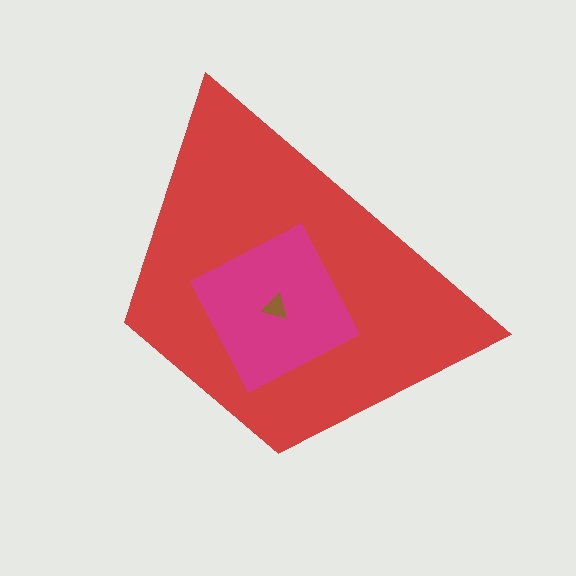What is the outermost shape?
The red trapezoid.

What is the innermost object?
The brown triangle.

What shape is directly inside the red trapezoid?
The magenta square.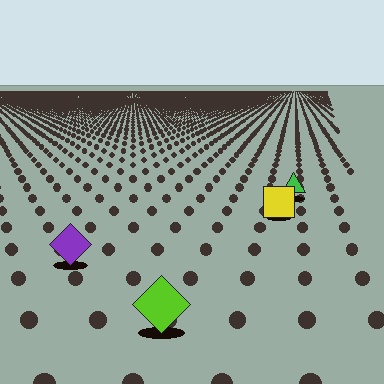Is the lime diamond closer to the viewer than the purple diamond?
Yes. The lime diamond is closer — you can tell from the texture gradient: the ground texture is coarser near it.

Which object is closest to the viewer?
The lime diamond is closest. The texture marks near it are larger and more spread out.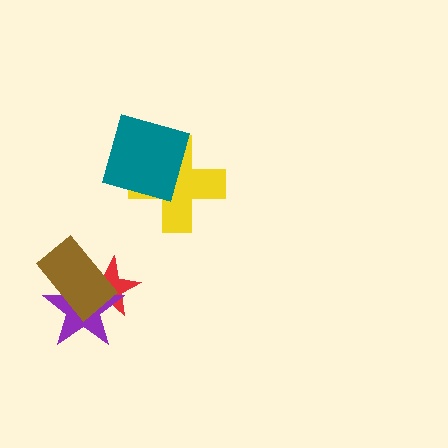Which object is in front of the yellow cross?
The teal square is in front of the yellow cross.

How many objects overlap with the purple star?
2 objects overlap with the purple star.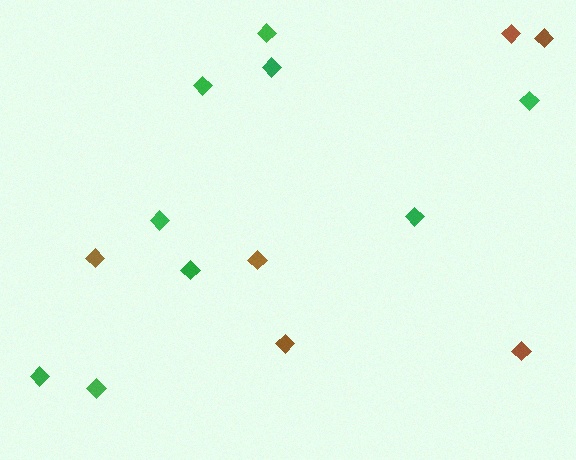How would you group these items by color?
There are 2 groups: one group of green diamonds (9) and one group of brown diamonds (6).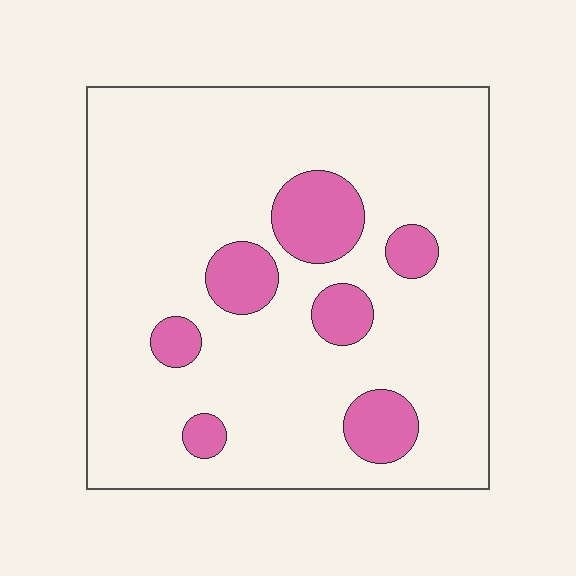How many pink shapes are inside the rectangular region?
7.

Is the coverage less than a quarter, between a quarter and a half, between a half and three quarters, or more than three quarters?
Less than a quarter.